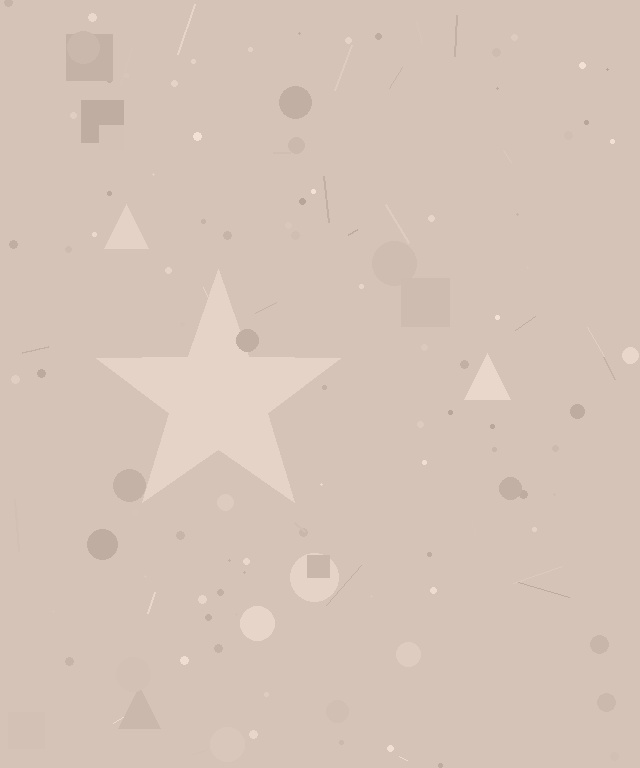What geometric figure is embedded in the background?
A star is embedded in the background.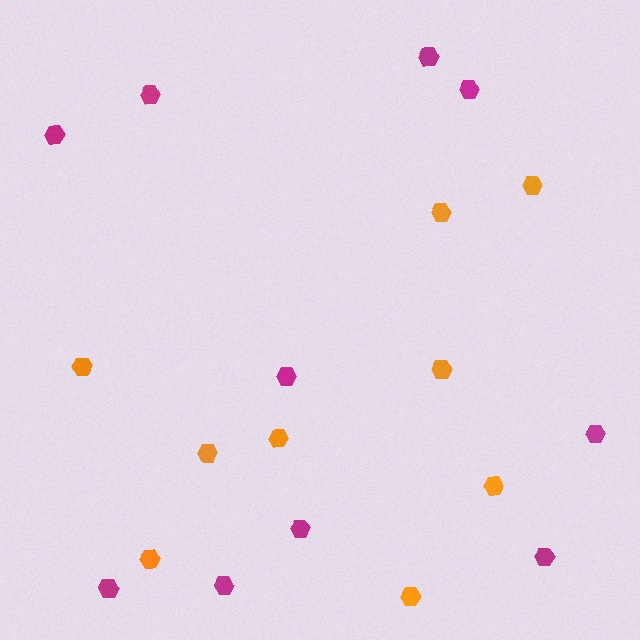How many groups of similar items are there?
There are 2 groups: one group of magenta hexagons (10) and one group of orange hexagons (9).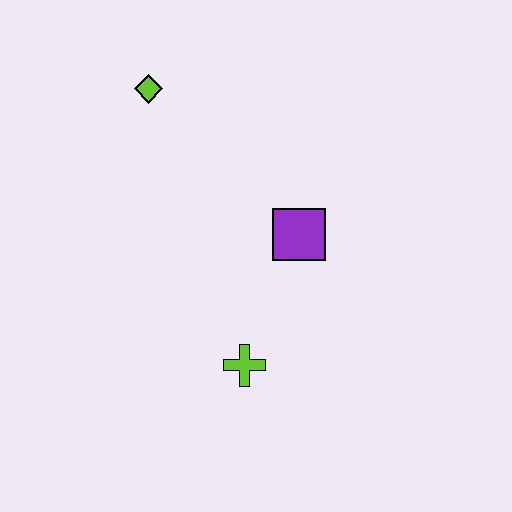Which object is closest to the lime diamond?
The purple square is closest to the lime diamond.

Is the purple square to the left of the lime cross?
No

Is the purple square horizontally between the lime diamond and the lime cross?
No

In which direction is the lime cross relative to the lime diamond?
The lime cross is below the lime diamond.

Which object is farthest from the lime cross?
The lime diamond is farthest from the lime cross.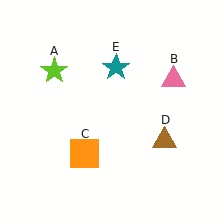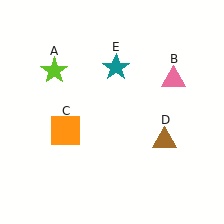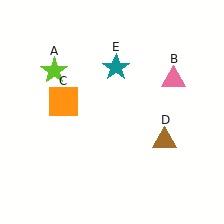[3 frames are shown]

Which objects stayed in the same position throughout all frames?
Lime star (object A) and pink triangle (object B) and brown triangle (object D) and teal star (object E) remained stationary.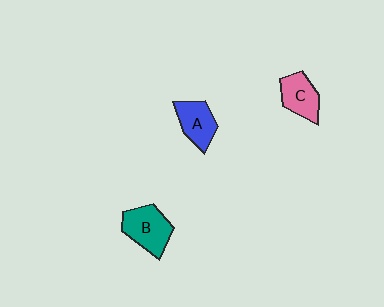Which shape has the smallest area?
Shape A (blue).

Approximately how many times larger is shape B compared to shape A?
Approximately 1.2 times.